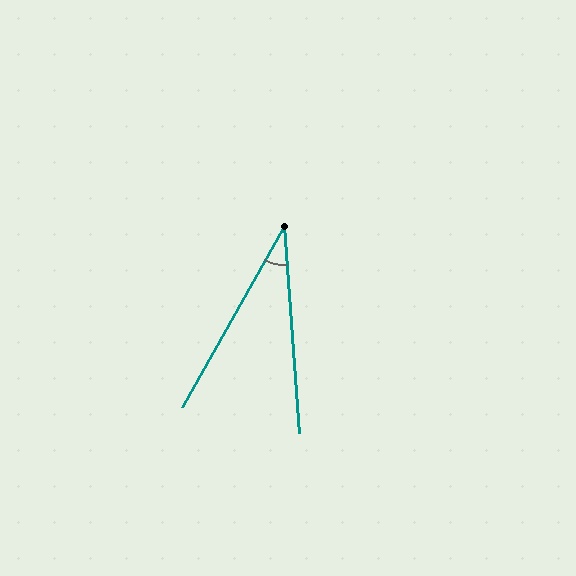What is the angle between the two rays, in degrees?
Approximately 34 degrees.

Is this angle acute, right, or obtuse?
It is acute.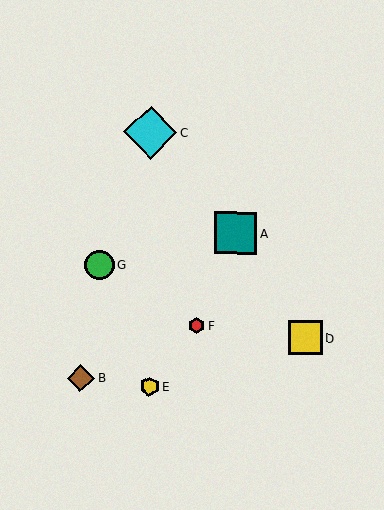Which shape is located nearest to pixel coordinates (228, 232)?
The teal square (labeled A) at (236, 233) is nearest to that location.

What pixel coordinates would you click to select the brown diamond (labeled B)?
Click at (81, 378) to select the brown diamond B.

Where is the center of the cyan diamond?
The center of the cyan diamond is at (151, 132).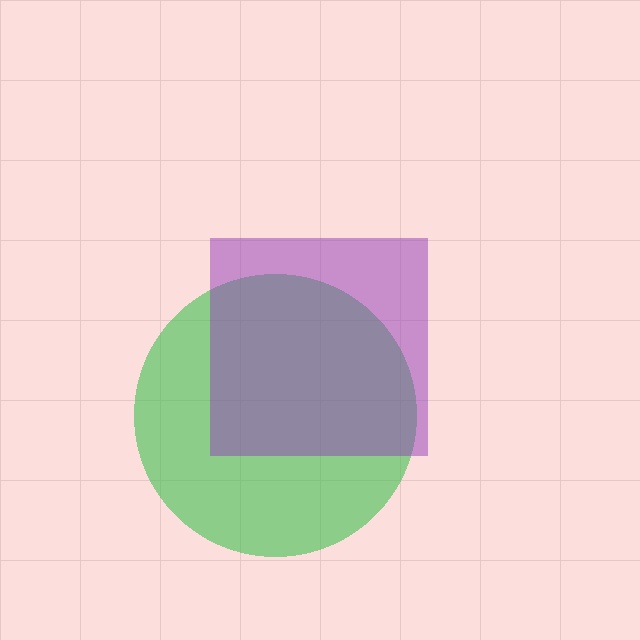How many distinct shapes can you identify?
There are 2 distinct shapes: a green circle, a purple square.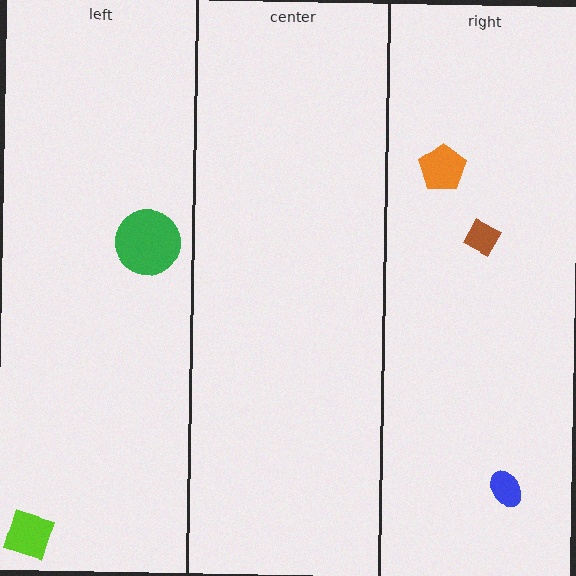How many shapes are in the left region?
2.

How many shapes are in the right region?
3.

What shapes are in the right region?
The orange pentagon, the blue ellipse, the brown diamond.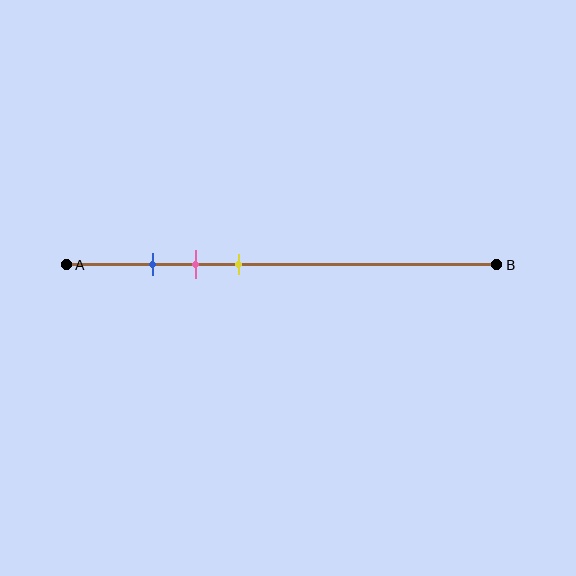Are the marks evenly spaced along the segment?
Yes, the marks are approximately evenly spaced.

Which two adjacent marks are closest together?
The blue and pink marks are the closest adjacent pair.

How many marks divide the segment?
There are 3 marks dividing the segment.